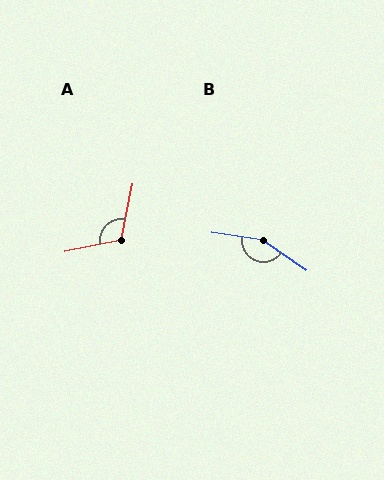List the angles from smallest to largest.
A (112°), B (154°).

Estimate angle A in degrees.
Approximately 112 degrees.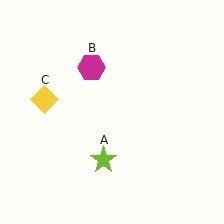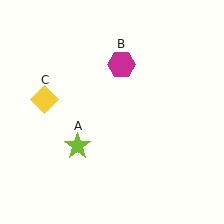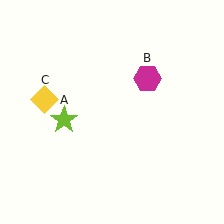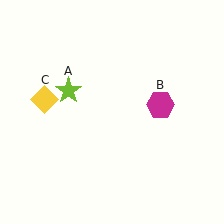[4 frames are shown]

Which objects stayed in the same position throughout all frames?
Yellow diamond (object C) remained stationary.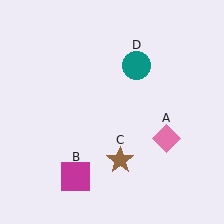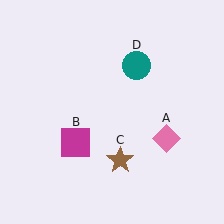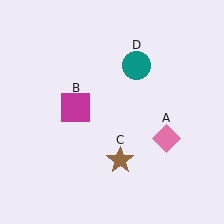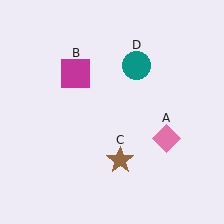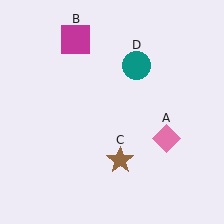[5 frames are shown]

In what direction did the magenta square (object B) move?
The magenta square (object B) moved up.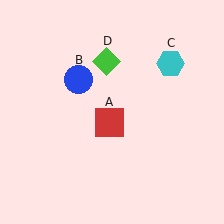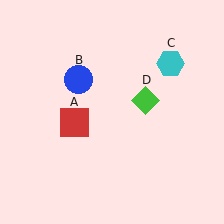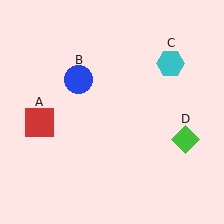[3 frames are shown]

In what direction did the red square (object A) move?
The red square (object A) moved left.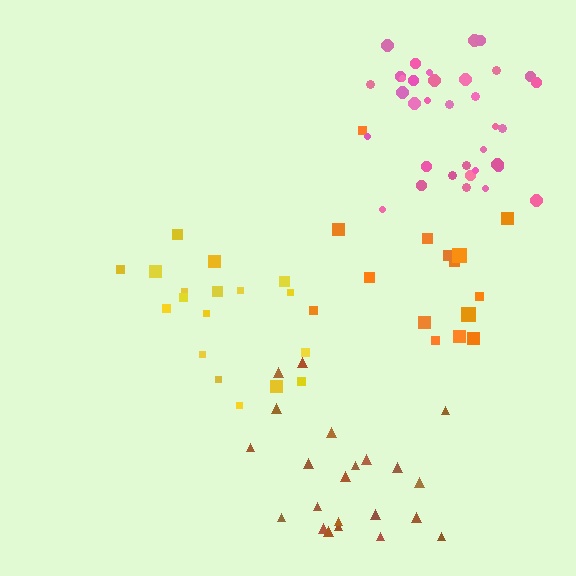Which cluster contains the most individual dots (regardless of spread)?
Pink (35).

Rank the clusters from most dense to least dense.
pink, brown, orange, yellow.